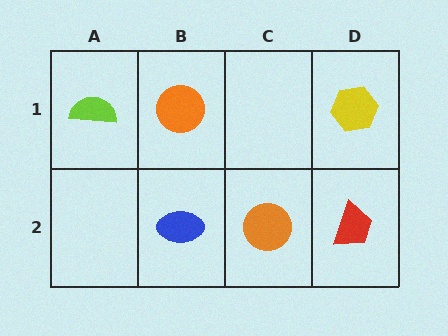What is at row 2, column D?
A red trapezoid.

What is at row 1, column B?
An orange circle.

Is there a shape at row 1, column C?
No, that cell is empty.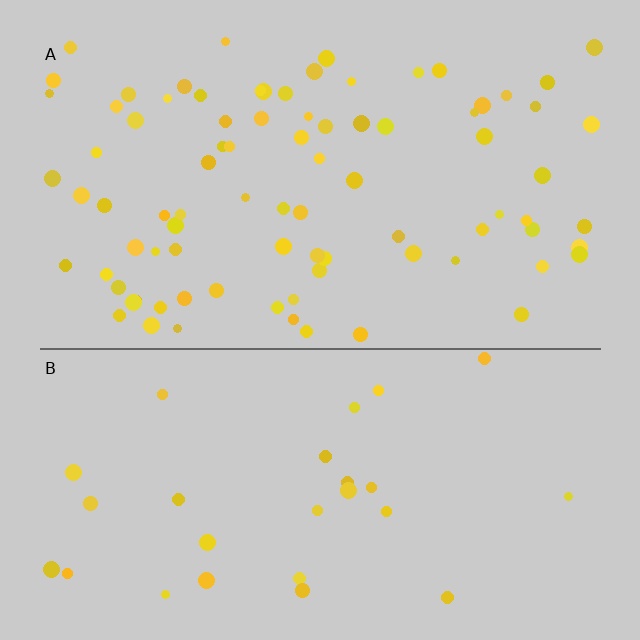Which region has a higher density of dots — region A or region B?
A (the top).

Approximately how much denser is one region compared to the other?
Approximately 3.1× — region A over region B.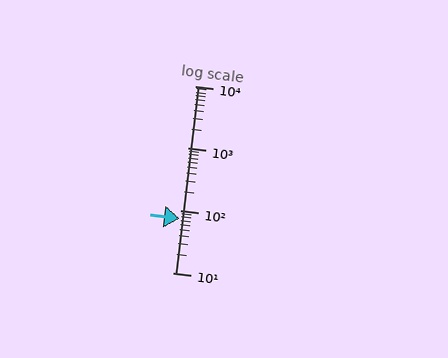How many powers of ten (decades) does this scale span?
The scale spans 3 decades, from 10 to 10000.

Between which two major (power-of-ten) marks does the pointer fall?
The pointer is between 10 and 100.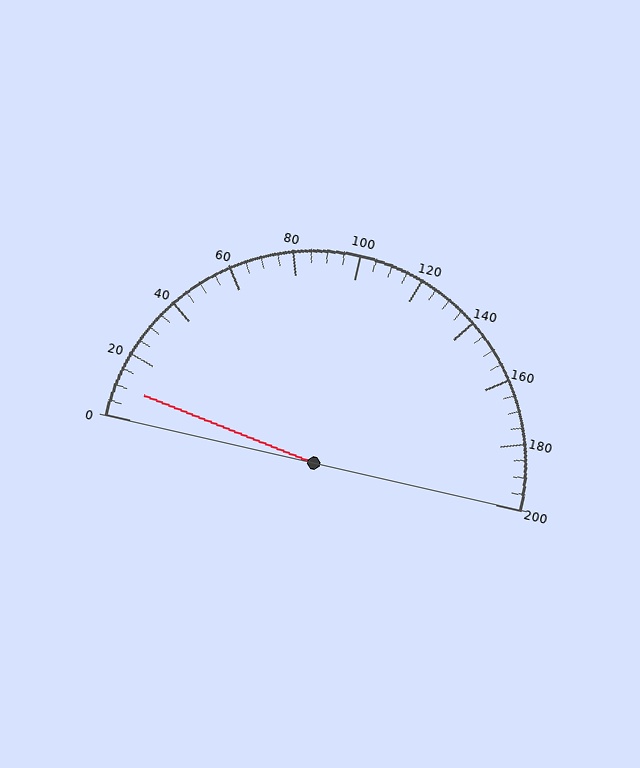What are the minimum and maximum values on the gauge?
The gauge ranges from 0 to 200.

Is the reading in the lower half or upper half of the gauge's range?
The reading is in the lower half of the range (0 to 200).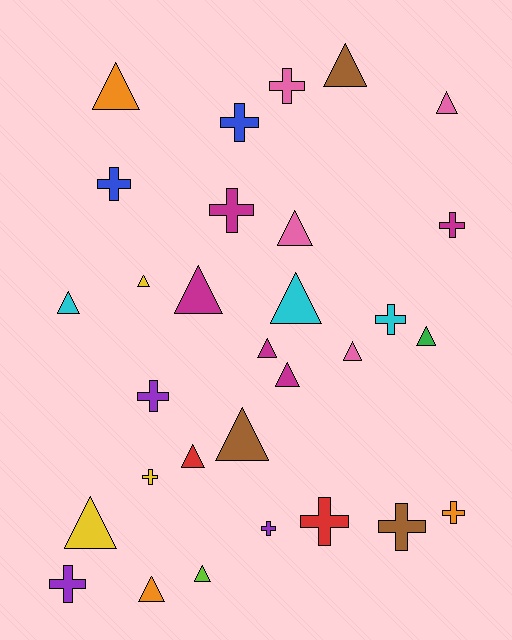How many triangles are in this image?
There are 17 triangles.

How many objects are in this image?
There are 30 objects.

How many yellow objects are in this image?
There are 3 yellow objects.